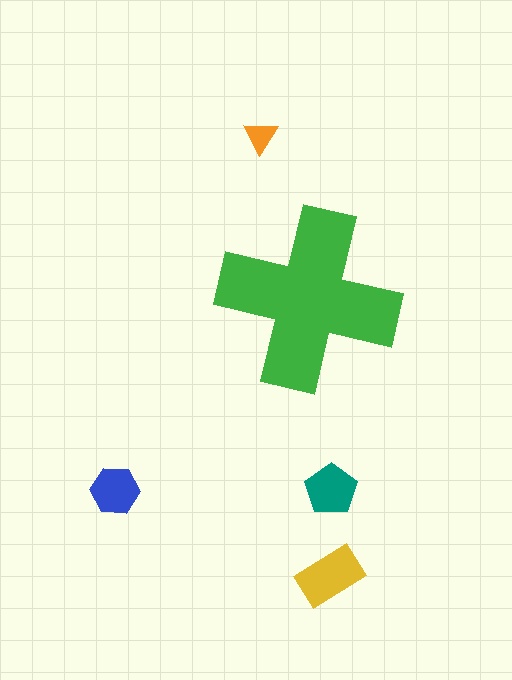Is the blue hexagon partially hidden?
No, the blue hexagon is fully visible.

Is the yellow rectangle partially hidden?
No, the yellow rectangle is fully visible.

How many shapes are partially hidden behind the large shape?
0 shapes are partially hidden.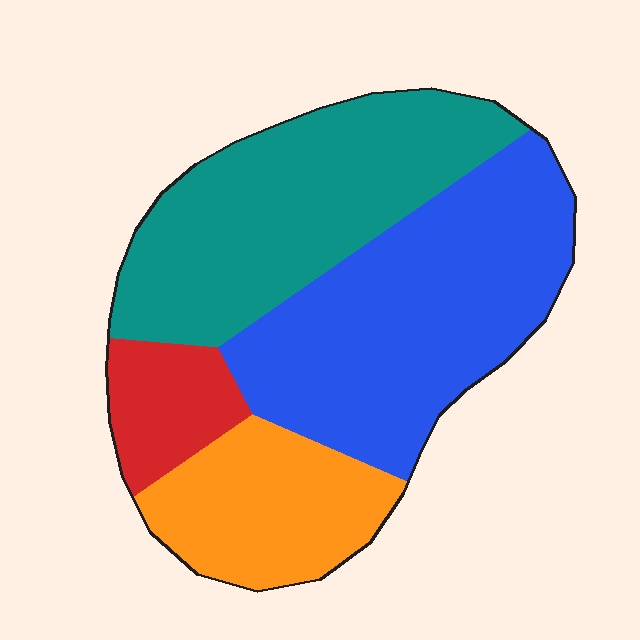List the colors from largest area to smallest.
From largest to smallest: blue, teal, orange, red.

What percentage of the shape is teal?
Teal covers about 35% of the shape.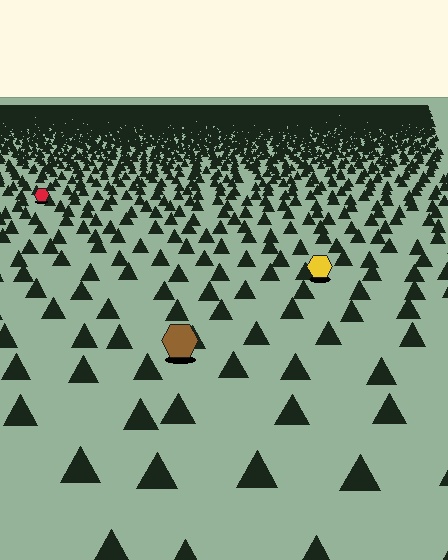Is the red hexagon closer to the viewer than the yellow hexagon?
No. The yellow hexagon is closer — you can tell from the texture gradient: the ground texture is coarser near it.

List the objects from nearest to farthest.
From nearest to farthest: the brown hexagon, the yellow hexagon, the red hexagon.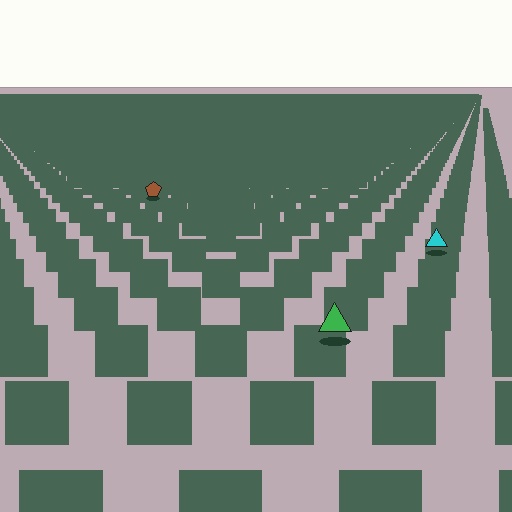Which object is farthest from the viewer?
The brown pentagon is farthest from the viewer. It appears smaller and the ground texture around it is denser.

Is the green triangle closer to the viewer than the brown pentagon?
Yes. The green triangle is closer — you can tell from the texture gradient: the ground texture is coarser near it.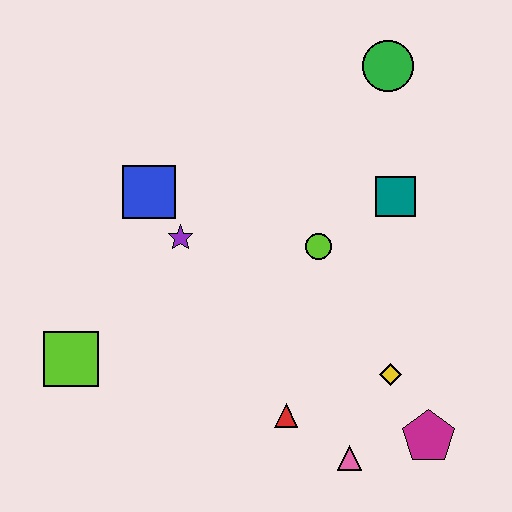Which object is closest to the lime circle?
The teal square is closest to the lime circle.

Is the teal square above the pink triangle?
Yes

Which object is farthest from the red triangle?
The green circle is farthest from the red triangle.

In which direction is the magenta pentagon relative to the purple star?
The magenta pentagon is to the right of the purple star.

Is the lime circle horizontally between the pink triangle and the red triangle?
Yes